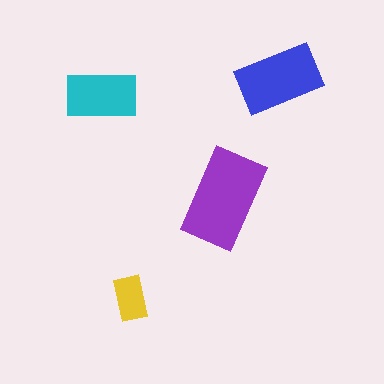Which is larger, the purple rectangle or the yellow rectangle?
The purple one.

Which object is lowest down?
The yellow rectangle is bottommost.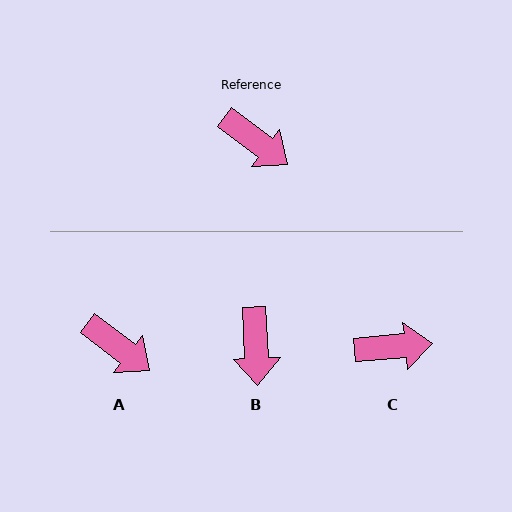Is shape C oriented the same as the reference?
No, it is off by about 42 degrees.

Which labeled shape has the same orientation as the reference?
A.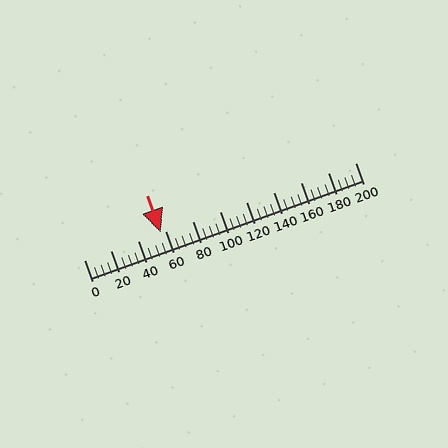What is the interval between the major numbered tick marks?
The major tick marks are spaced 20 units apart.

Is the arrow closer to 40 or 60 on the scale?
The arrow is closer to 60.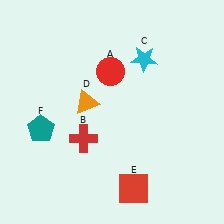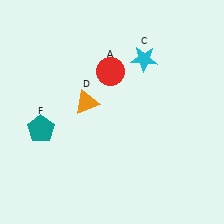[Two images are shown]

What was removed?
The red square (E), the red cross (B) were removed in Image 2.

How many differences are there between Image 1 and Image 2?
There are 2 differences between the two images.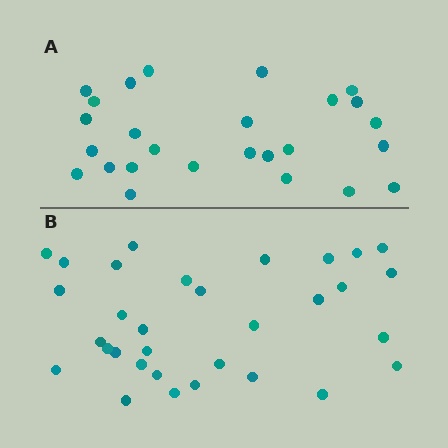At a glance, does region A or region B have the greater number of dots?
Region B (the bottom region) has more dots.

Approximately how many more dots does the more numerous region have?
Region B has about 6 more dots than region A.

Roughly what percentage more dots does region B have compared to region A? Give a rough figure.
About 25% more.